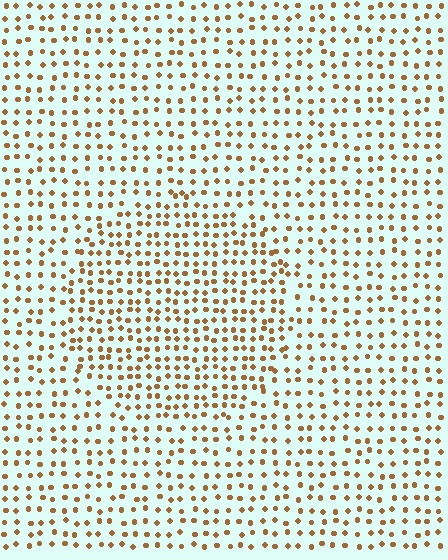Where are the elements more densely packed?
The elements are more densely packed inside the circle boundary.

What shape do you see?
I see a circle.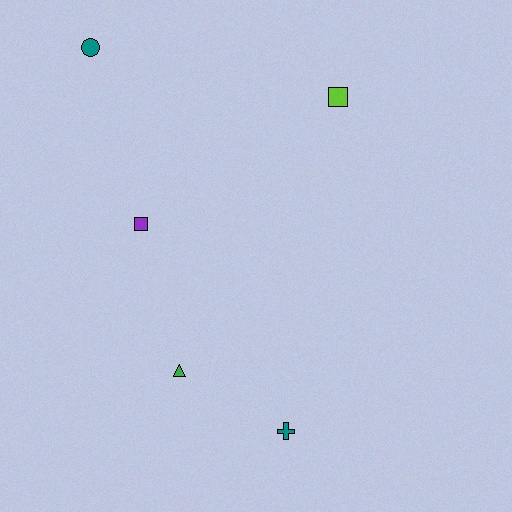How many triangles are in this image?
There is 1 triangle.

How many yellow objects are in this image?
There are no yellow objects.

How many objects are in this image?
There are 5 objects.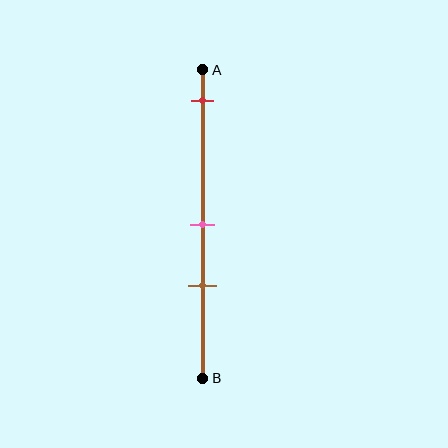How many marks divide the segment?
There are 3 marks dividing the segment.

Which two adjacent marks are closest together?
The pink and brown marks are the closest adjacent pair.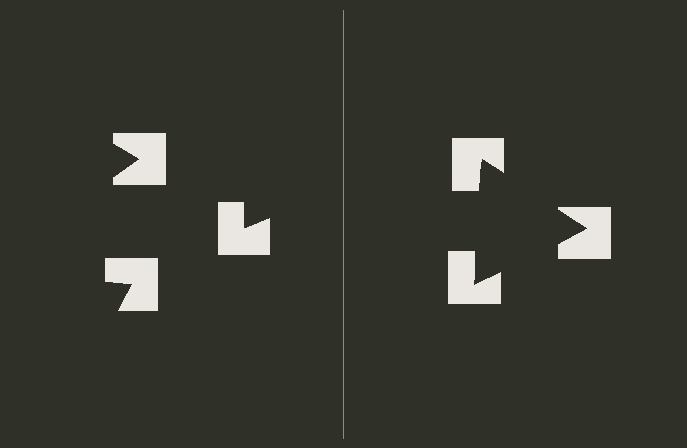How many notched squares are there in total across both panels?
6 — 3 on each side.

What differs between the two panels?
The notched squares are positioned identically on both sides; only the wedge orientations differ. On the right they align to a triangle; on the left they are misaligned.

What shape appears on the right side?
An illusory triangle.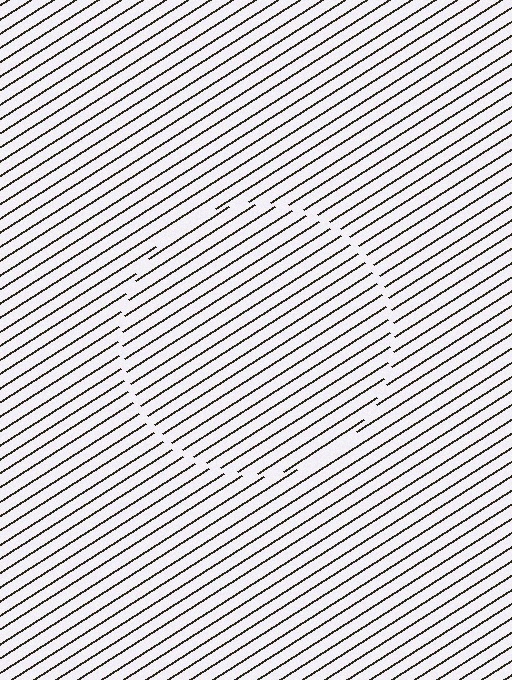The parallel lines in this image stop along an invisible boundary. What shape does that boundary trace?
An illusory circle. The interior of the shape contains the same grating, shifted by half a period — the contour is defined by the phase discontinuity where line-ends from the inner and outer gratings abut.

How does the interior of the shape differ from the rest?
The interior of the shape contains the same grating, shifted by half a period — the contour is defined by the phase discontinuity where line-ends from the inner and outer gratings abut.